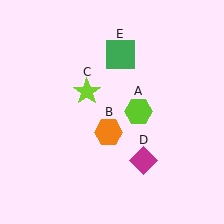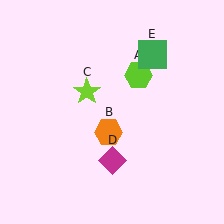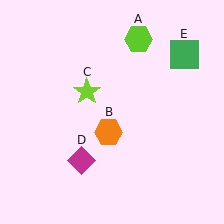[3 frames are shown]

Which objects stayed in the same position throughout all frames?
Orange hexagon (object B) and lime star (object C) remained stationary.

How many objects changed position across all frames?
3 objects changed position: lime hexagon (object A), magenta diamond (object D), green square (object E).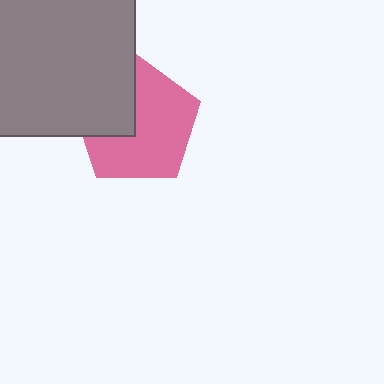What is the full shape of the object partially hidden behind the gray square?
The partially hidden object is a pink pentagon.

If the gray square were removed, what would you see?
You would see the complete pink pentagon.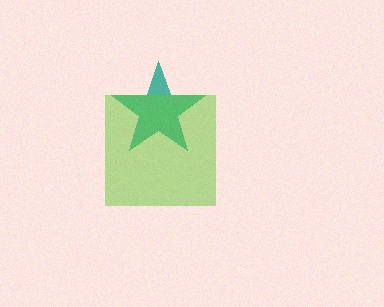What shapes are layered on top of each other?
The layered shapes are: a teal star, a lime square.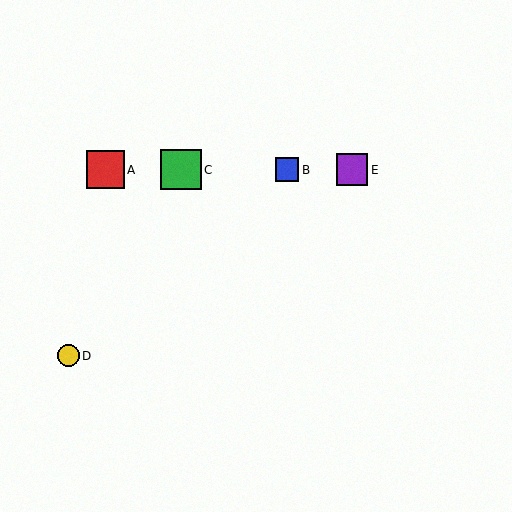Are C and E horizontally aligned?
Yes, both are at y≈170.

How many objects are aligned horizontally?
4 objects (A, B, C, E) are aligned horizontally.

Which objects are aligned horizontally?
Objects A, B, C, E are aligned horizontally.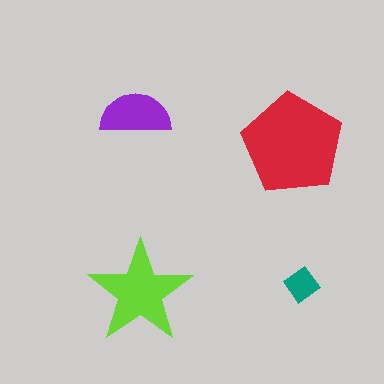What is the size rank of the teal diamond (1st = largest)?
4th.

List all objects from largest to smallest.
The red pentagon, the lime star, the purple semicircle, the teal diamond.